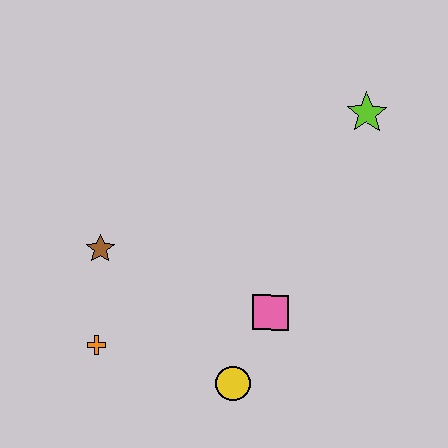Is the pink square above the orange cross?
Yes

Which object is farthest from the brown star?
The lime star is farthest from the brown star.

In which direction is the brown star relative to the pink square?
The brown star is to the left of the pink square.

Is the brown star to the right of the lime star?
No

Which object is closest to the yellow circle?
The pink square is closest to the yellow circle.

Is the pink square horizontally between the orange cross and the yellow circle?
No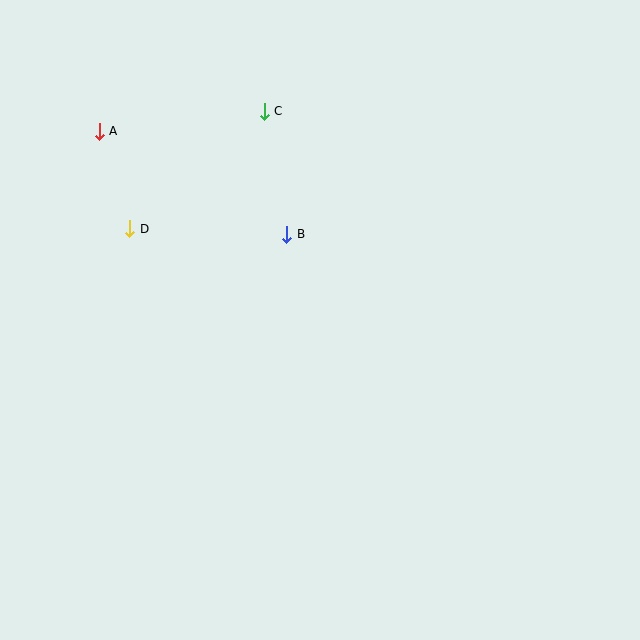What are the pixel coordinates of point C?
Point C is at (264, 111).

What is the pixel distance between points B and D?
The distance between B and D is 157 pixels.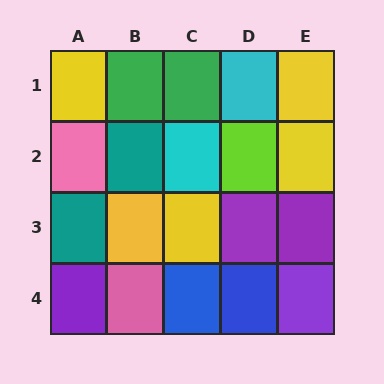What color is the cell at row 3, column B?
Yellow.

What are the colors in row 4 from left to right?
Purple, pink, blue, blue, purple.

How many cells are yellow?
5 cells are yellow.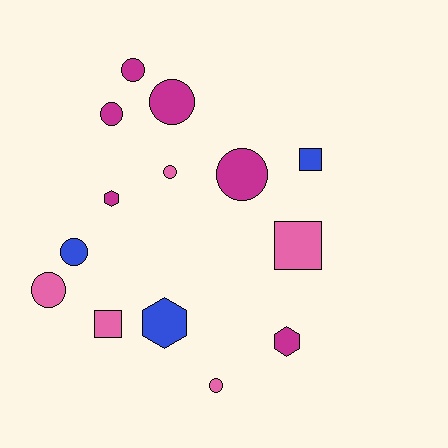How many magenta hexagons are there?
There are 2 magenta hexagons.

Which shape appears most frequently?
Circle, with 8 objects.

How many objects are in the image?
There are 14 objects.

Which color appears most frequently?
Magenta, with 6 objects.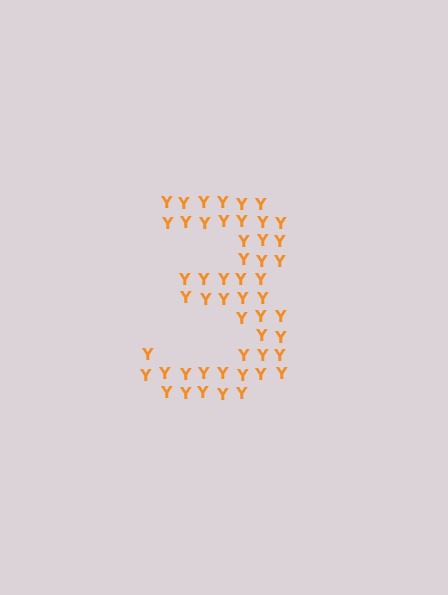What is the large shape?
The large shape is the digit 3.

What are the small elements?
The small elements are letter Y's.